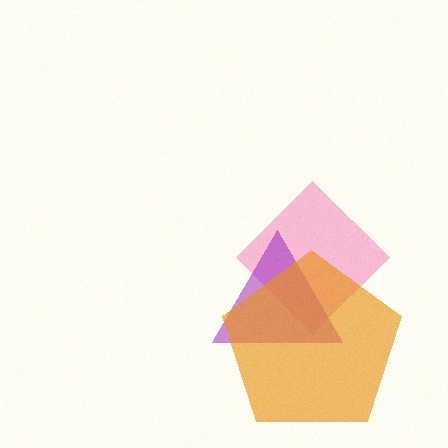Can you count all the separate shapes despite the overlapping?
Yes, there are 3 separate shapes.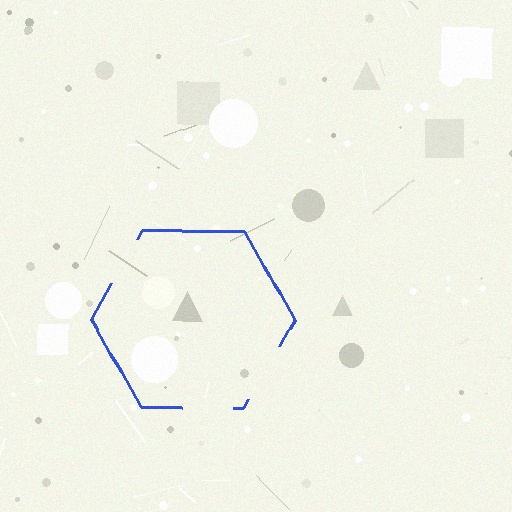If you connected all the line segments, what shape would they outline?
They would outline a hexagon.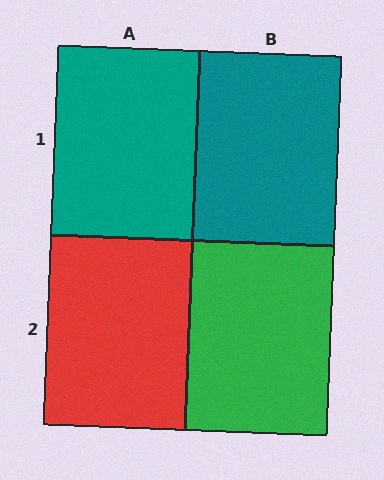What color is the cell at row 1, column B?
Teal.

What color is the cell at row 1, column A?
Teal.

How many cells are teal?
2 cells are teal.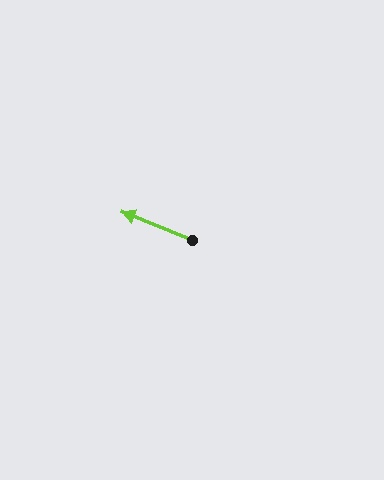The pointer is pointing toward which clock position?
Roughly 10 o'clock.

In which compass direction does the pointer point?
West.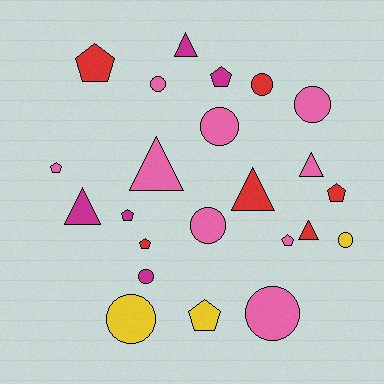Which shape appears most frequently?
Circle, with 9 objects.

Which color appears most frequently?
Pink, with 9 objects.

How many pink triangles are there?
There are 2 pink triangles.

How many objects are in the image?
There are 23 objects.